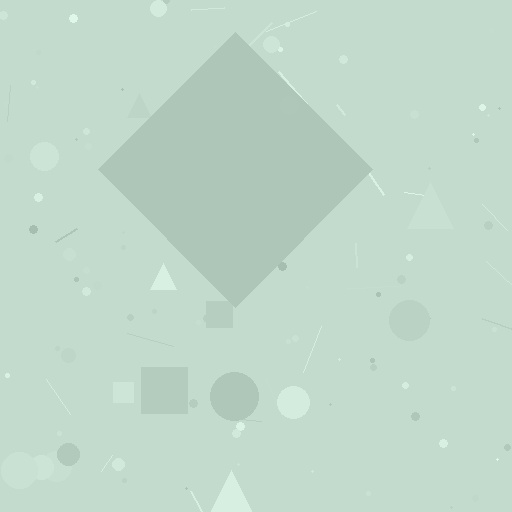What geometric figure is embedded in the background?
A diamond is embedded in the background.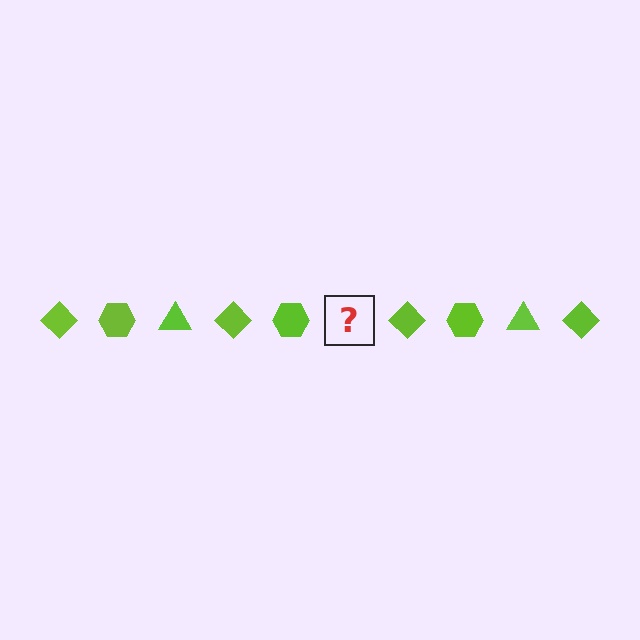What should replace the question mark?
The question mark should be replaced with a lime triangle.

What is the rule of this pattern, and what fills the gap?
The rule is that the pattern cycles through diamond, hexagon, triangle shapes in lime. The gap should be filled with a lime triangle.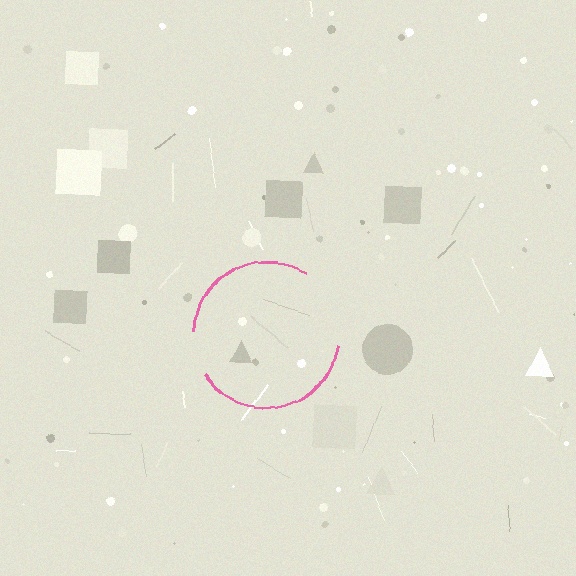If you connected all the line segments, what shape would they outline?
They would outline a circle.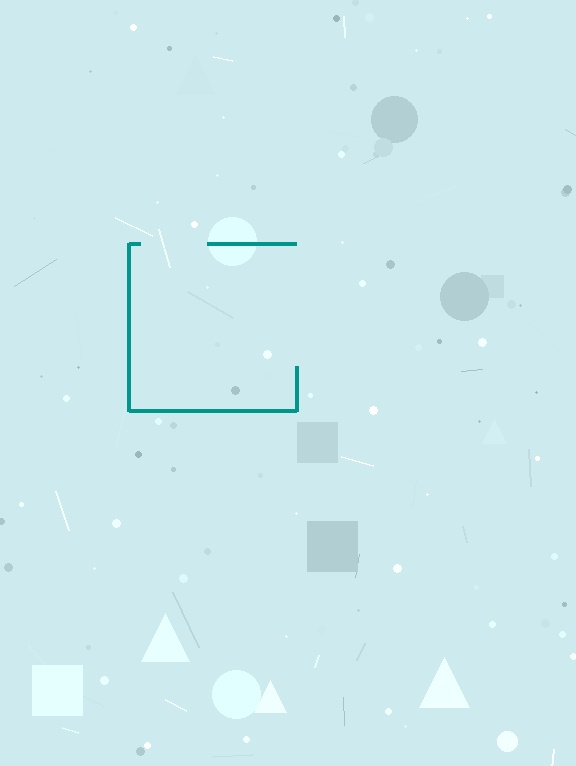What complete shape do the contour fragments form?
The contour fragments form a square.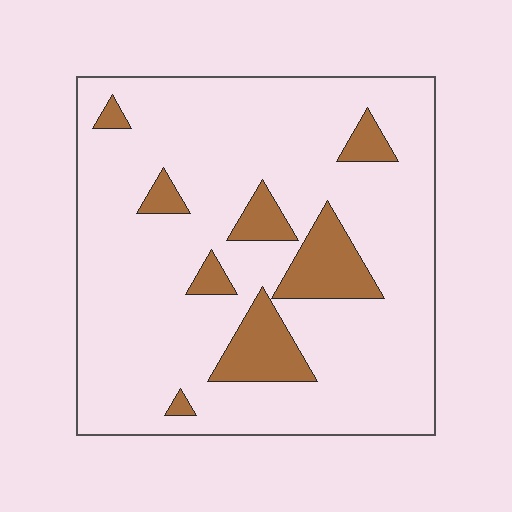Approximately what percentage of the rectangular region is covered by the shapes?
Approximately 15%.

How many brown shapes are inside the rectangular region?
8.